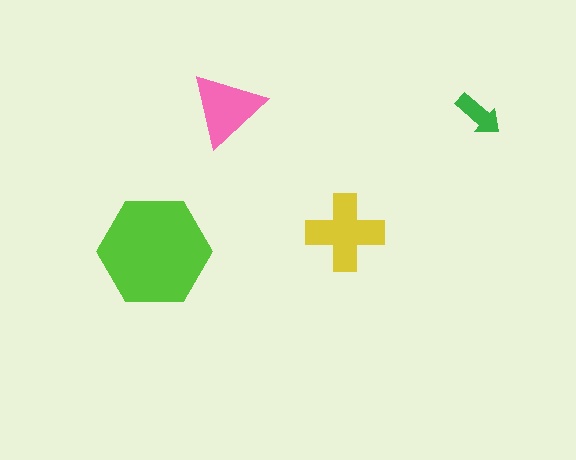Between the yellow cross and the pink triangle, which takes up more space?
The yellow cross.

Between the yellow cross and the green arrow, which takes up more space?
The yellow cross.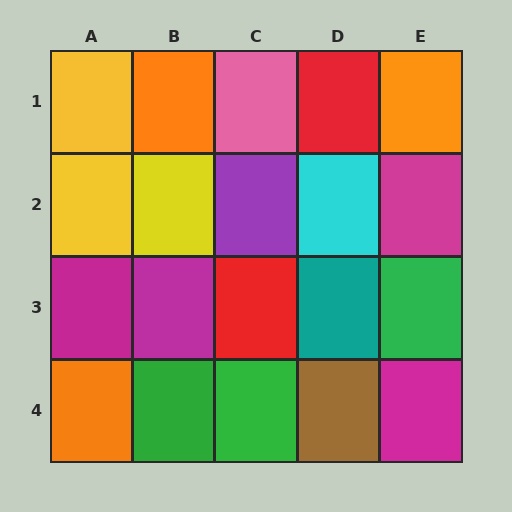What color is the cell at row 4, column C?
Green.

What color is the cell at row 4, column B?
Green.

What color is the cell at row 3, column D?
Teal.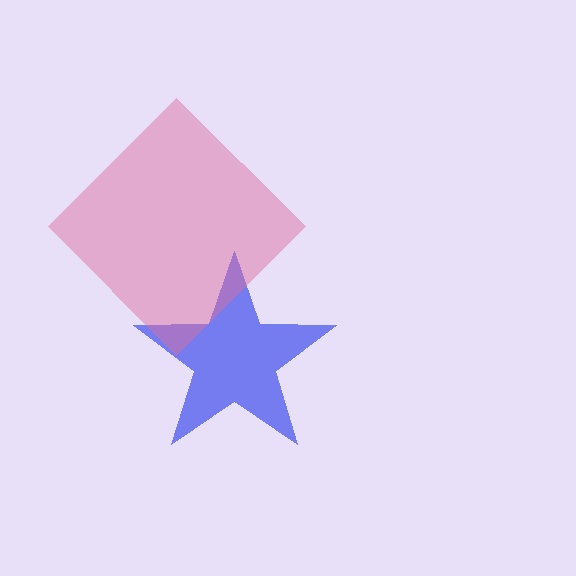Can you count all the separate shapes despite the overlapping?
Yes, there are 2 separate shapes.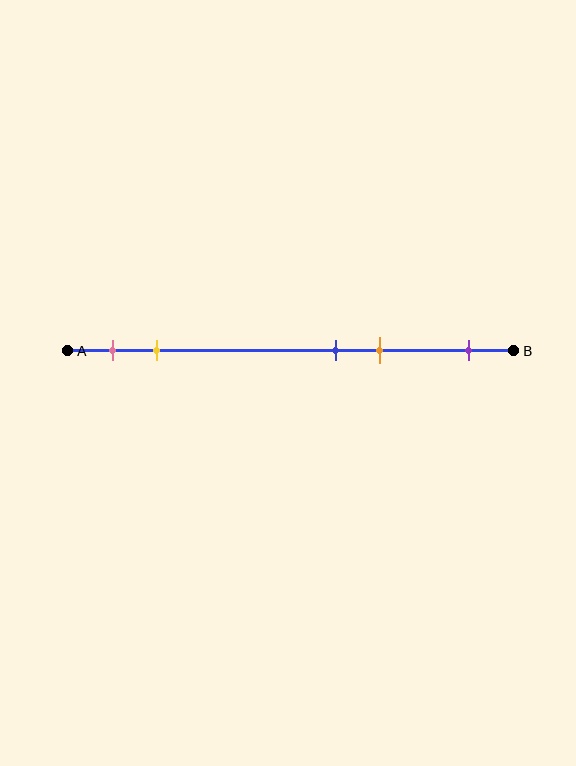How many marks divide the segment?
There are 5 marks dividing the segment.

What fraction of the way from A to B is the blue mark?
The blue mark is approximately 60% (0.6) of the way from A to B.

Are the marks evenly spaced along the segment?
No, the marks are not evenly spaced.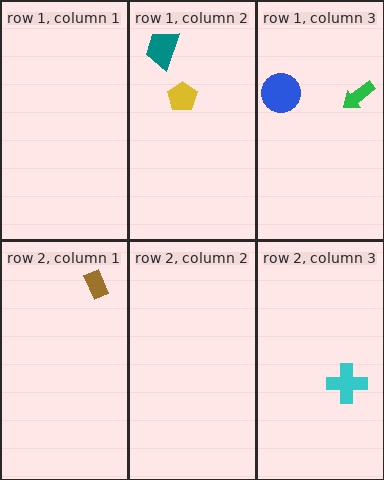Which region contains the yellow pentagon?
The row 1, column 2 region.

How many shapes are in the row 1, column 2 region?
2.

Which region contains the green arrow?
The row 1, column 3 region.